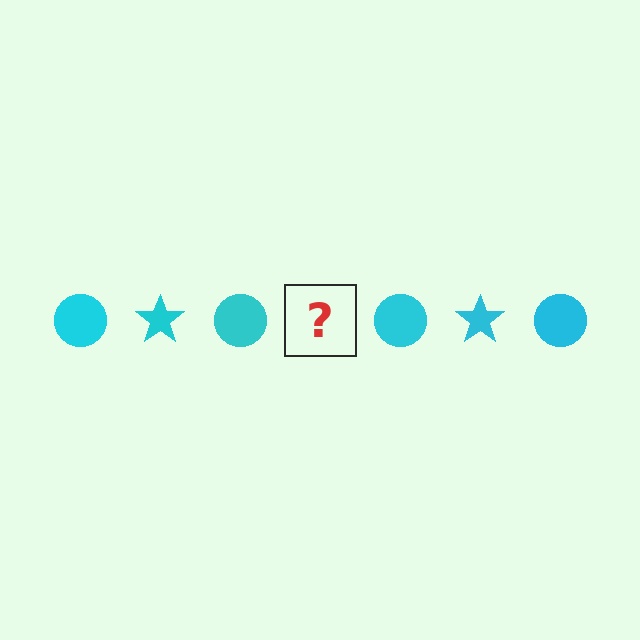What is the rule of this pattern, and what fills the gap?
The rule is that the pattern cycles through circle, star shapes in cyan. The gap should be filled with a cyan star.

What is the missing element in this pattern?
The missing element is a cyan star.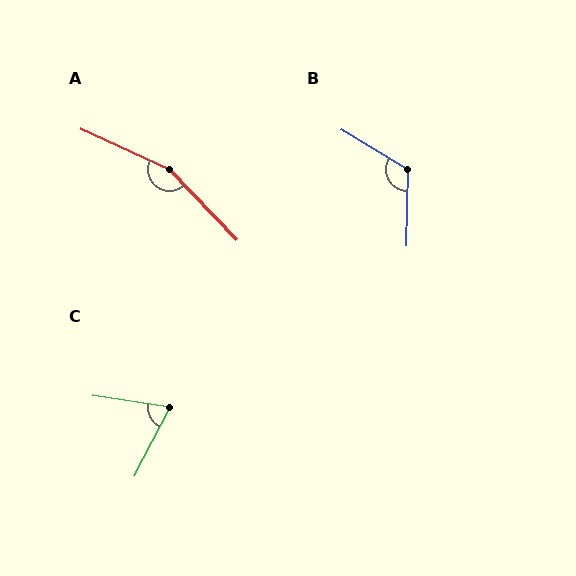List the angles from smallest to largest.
C (71°), B (121°), A (158°).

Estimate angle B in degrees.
Approximately 121 degrees.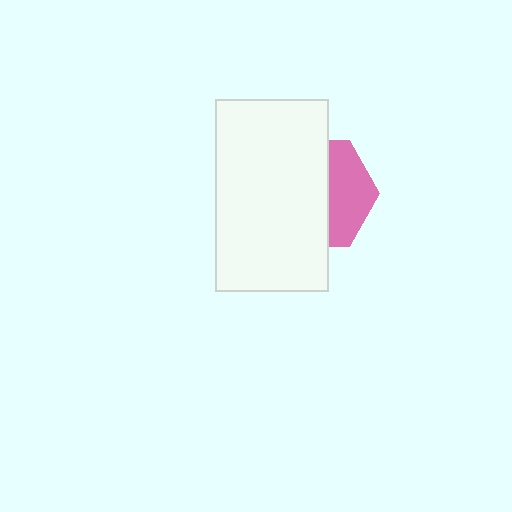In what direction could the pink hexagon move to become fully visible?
The pink hexagon could move right. That would shift it out from behind the white rectangle entirely.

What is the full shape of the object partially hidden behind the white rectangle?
The partially hidden object is a pink hexagon.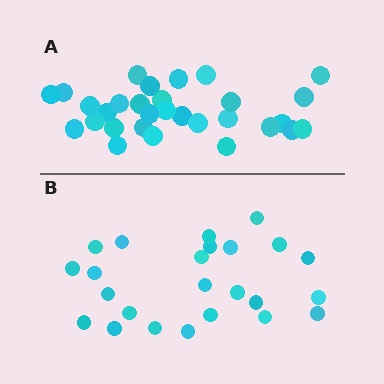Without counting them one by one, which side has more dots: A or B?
Region A (the top region) has more dots.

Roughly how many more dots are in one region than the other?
Region A has about 6 more dots than region B.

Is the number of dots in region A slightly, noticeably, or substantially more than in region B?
Region A has noticeably more, but not dramatically so. The ratio is roughly 1.2 to 1.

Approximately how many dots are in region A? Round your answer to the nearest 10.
About 30 dots.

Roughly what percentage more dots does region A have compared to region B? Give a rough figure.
About 25% more.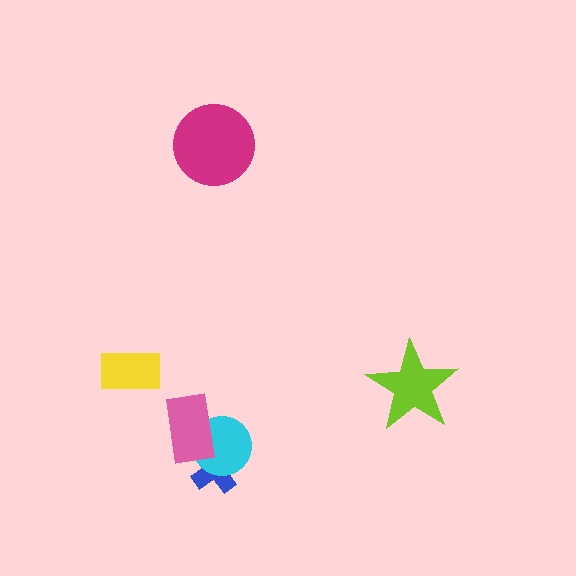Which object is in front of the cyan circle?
The pink rectangle is in front of the cyan circle.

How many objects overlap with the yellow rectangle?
0 objects overlap with the yellow rectangle.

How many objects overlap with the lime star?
0 objects overlap with the lime star.